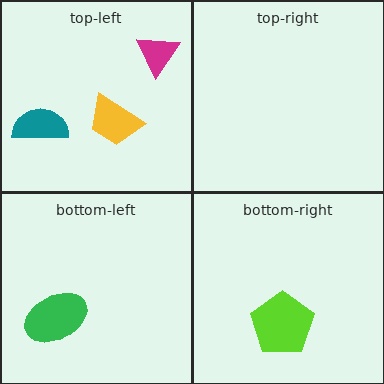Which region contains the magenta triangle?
The top-left region.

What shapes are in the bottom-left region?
The green ellipse.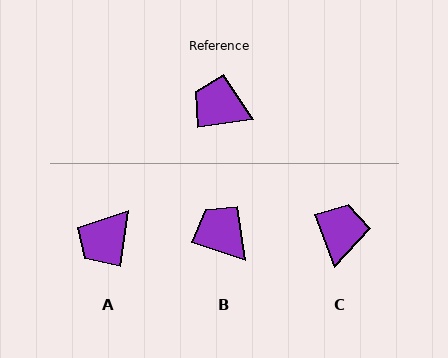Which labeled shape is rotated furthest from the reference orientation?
C, about 77 degrees away.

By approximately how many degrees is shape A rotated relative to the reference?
Approximately 73 degrees counter-clockwise.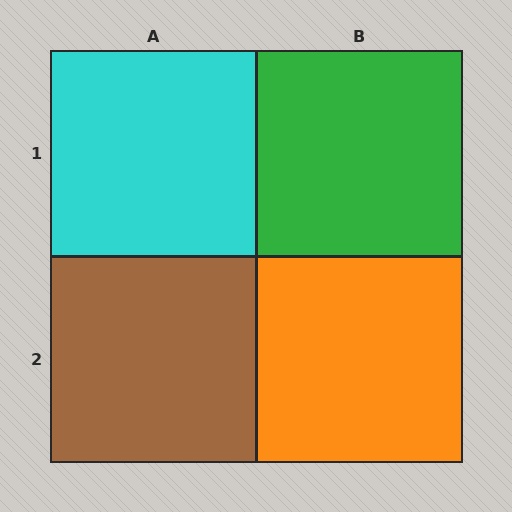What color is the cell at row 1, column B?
Green.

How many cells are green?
1 cell is green.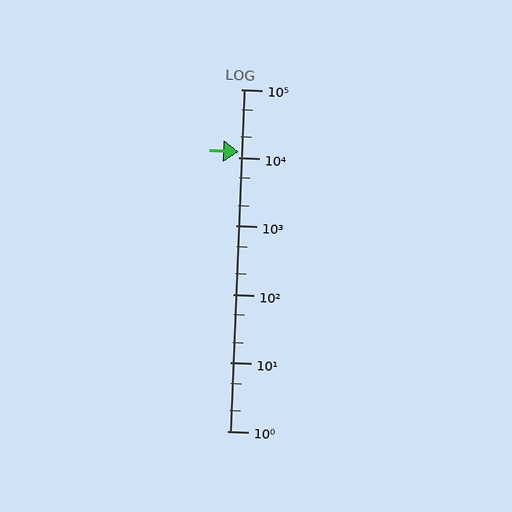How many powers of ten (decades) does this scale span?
The scale spans 5 decades, from 1 to 100000.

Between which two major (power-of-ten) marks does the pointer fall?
The pointer is between 10000 and 100000.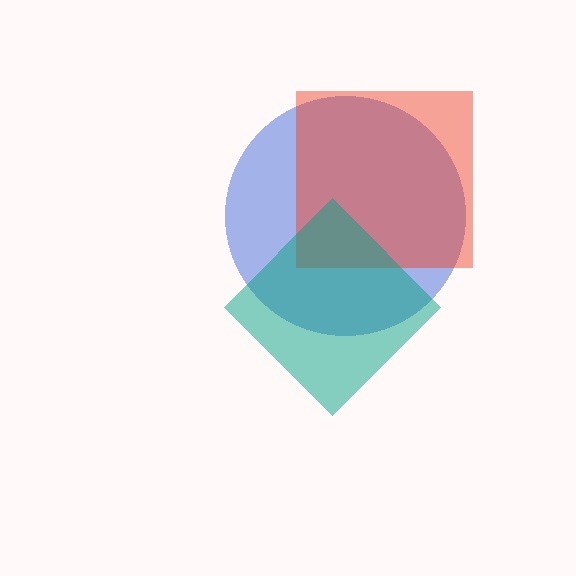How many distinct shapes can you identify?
There are 3 distinct shapes: a blue circle, a red square, a teal diamond.